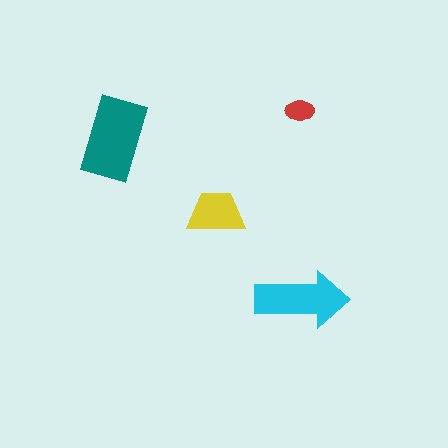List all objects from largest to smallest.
The teal rectangle, the cyan arrow, the yellow trapezoid, the red ellipse.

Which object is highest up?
The red ellipse is topmost.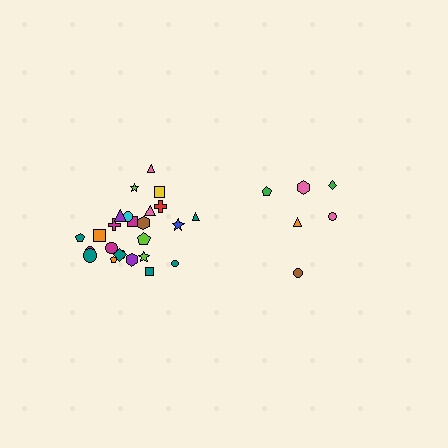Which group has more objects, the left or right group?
The left group.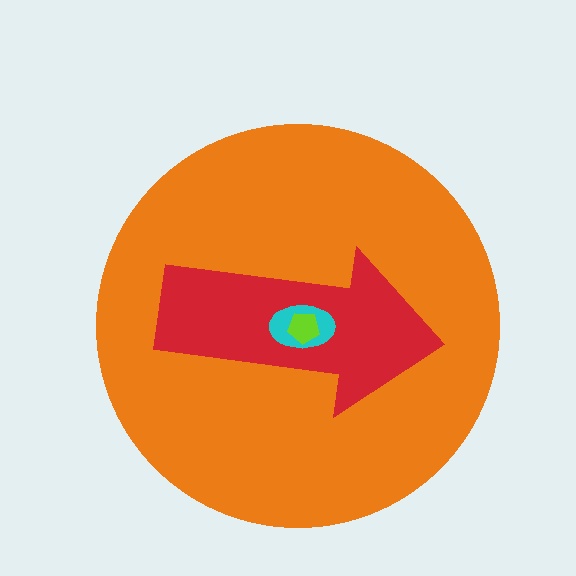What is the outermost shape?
The orange circle.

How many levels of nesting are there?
4.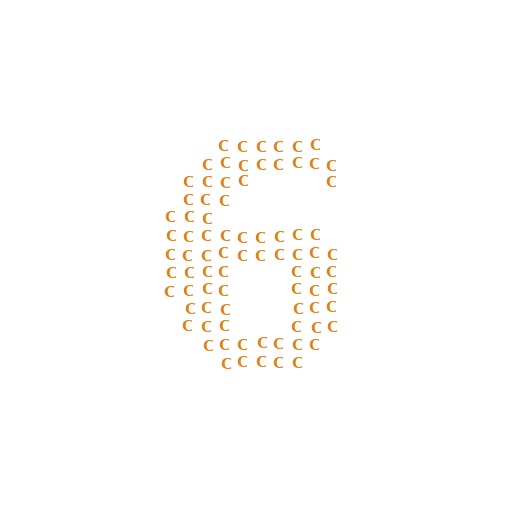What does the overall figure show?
The overall figure shows the digit 6.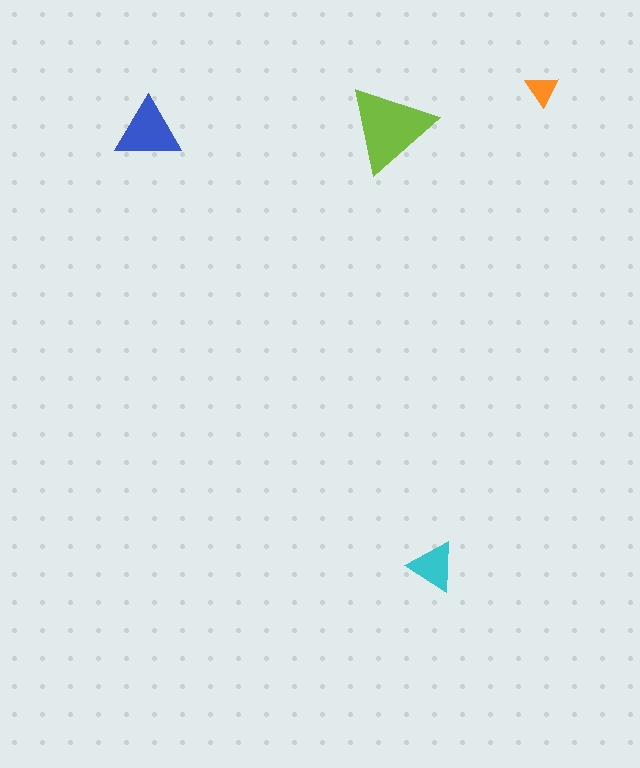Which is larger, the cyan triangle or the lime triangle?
The lime one.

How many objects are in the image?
There are 4 objects in the image.